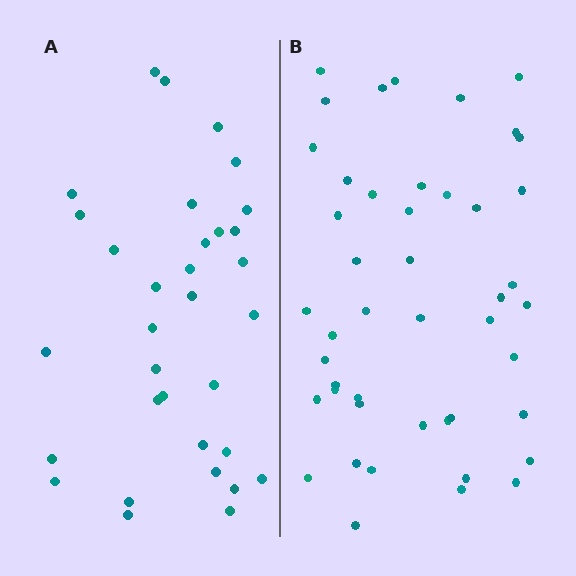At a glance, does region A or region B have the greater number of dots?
Region B (the right region) has more dots.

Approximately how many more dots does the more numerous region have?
Region B has approximately 15 more dots than region A.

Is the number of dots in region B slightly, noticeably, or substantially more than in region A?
Region B has noticeably more, but not dramatically so. The ratio is roughly 1.4 to 1.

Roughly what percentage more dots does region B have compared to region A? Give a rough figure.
About 40% more.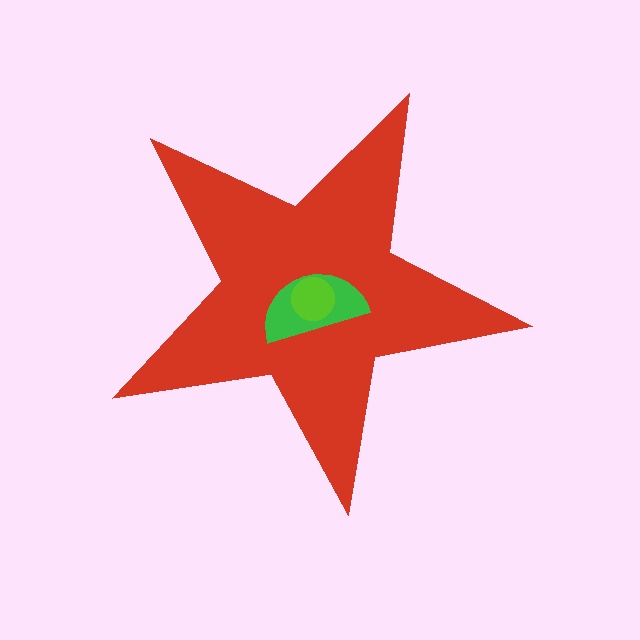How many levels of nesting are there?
3.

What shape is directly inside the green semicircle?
The lime circle.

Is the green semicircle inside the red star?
Yes.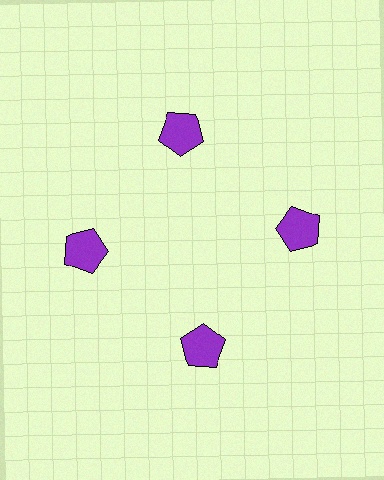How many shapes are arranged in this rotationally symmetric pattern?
There are 4 shapes, arranged in 4 groups of 1.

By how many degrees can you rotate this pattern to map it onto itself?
The pattern maps onto itself every 90 degrees of rotation.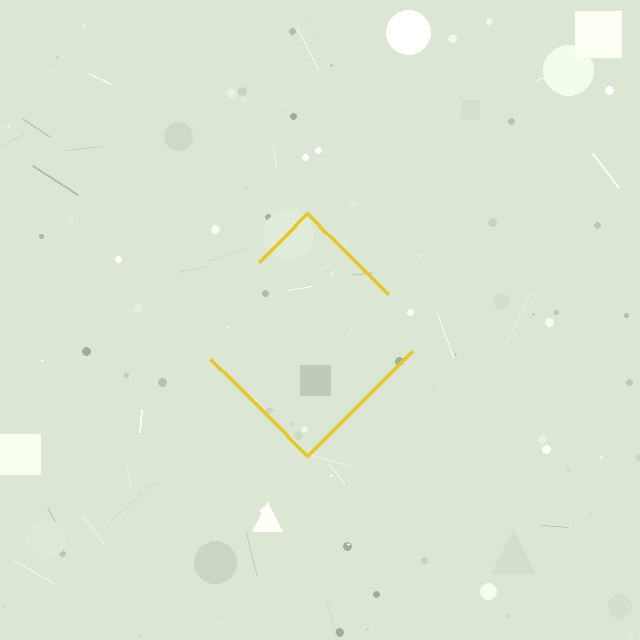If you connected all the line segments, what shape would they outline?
They would outline a diamond.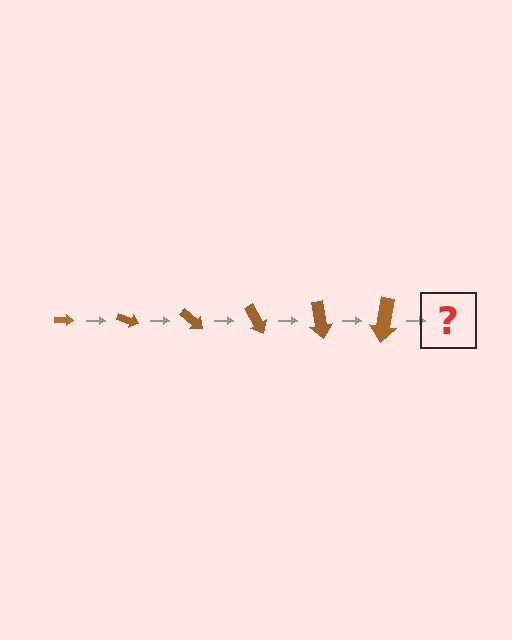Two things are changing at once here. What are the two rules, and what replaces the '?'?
The two rules are that the arrow grows larger each step and it rotates 20 degrees each step. The '?' should be an arrow, larger than the previous one and rotated 120 degrees from the start.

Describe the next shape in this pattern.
It should be an arrow, larger than the previous one and rotated 120 degrees from the start.